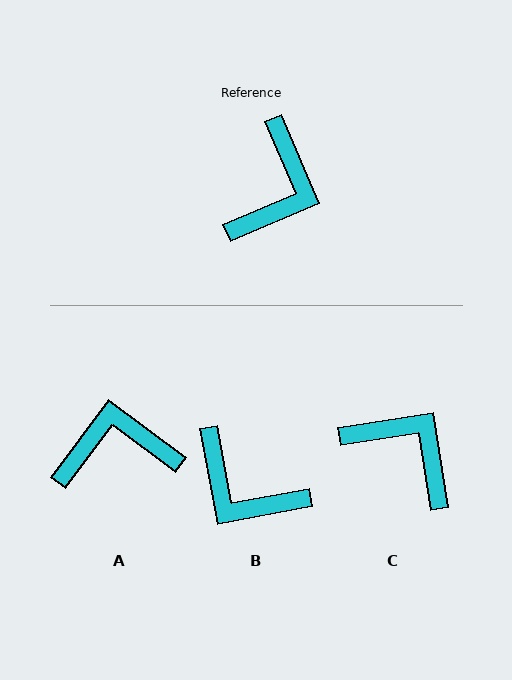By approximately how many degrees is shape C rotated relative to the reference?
Approximately 76 degrees counter-clockwise.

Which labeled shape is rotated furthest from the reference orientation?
A, about 121 degrees away.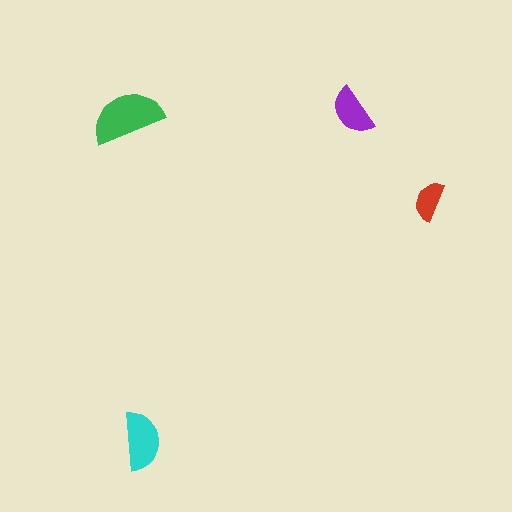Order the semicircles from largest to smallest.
the green one, the cyan one, the purple one, the red one.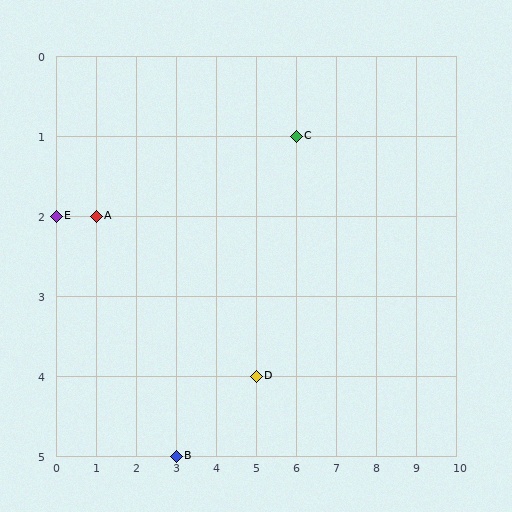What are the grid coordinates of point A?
Point A is at grid coordinates (1, 2).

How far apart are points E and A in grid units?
Points E and A are 1 column apart.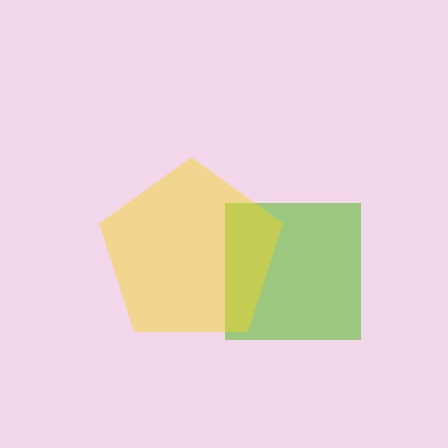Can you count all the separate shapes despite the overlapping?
Yes, there are 2 separate shapes.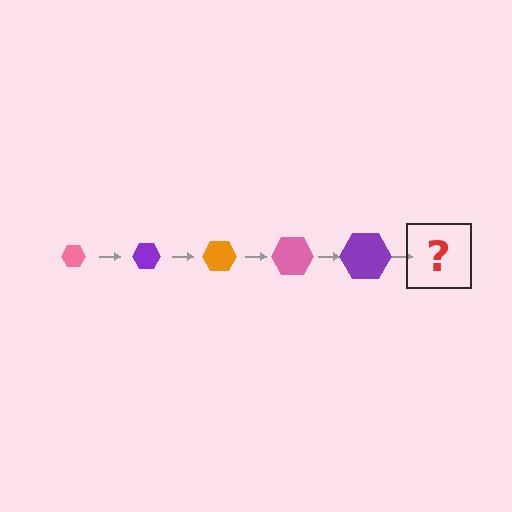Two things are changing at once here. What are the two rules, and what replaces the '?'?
The two rules are that the hexagon grows larger each step and the color cycles through pink, purple, and orange. The '?' should be an orange hexagon, larger than the previous one.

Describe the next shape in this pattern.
It should be an orange hexagon, larger than the previous one.